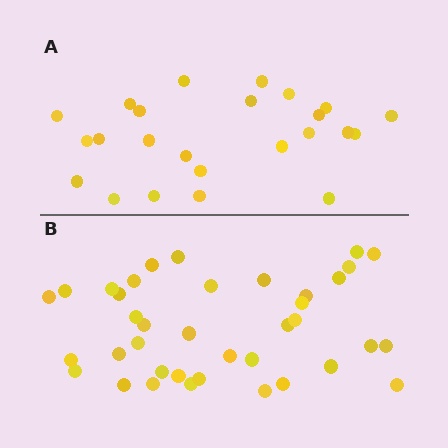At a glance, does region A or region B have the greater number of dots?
Region B (the bottom region) has more dots.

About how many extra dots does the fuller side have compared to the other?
Region B has approximately 15 more dots than region A.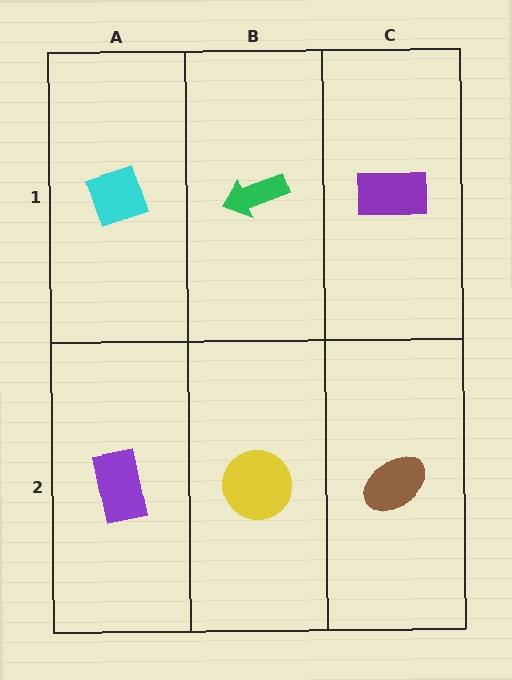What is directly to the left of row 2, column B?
A purple rectangle.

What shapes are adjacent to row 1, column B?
A yellow circle (row 2, column B), a cyan diamond (row 1, column A), a purple rectangle (row 1, column C).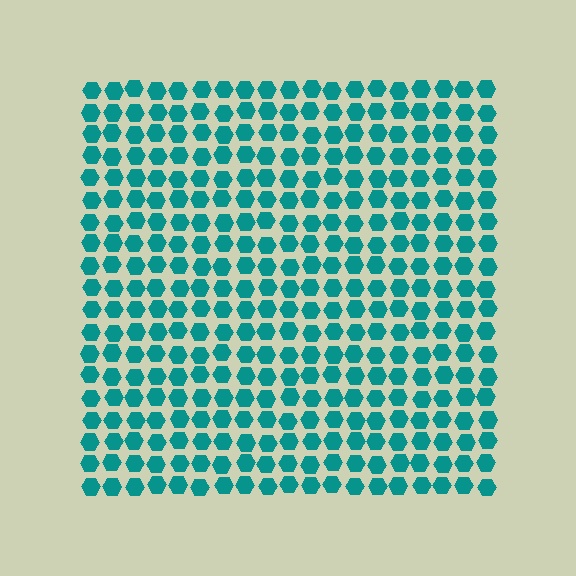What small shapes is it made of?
It is made of small hexagons.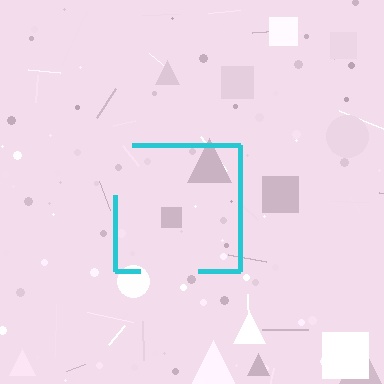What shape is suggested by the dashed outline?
The dashed outline suggests a square.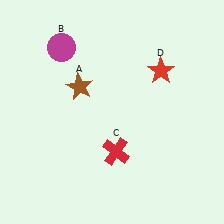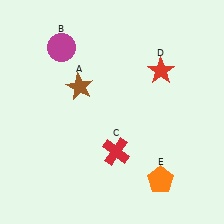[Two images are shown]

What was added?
An orange pentagon (E) was added in Image 2.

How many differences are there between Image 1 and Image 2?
There is 1 difference between the two images.